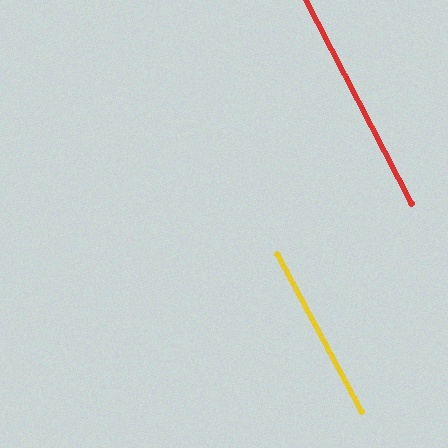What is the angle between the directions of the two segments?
Approximately 1 degree.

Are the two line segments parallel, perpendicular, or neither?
Parallel — their directions differ by only 0.8°.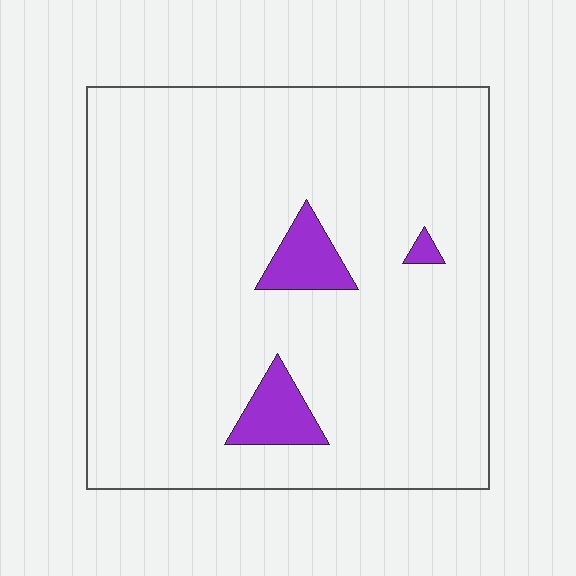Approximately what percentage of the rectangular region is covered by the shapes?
Approximately 5%.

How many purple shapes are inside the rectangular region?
3.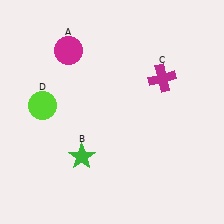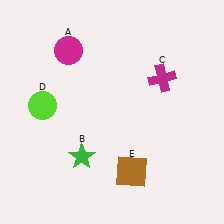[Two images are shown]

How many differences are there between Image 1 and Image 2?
There is 1 difference between the two images.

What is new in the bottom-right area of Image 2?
A brown square (E) was added in the bottom-right area of Image 2.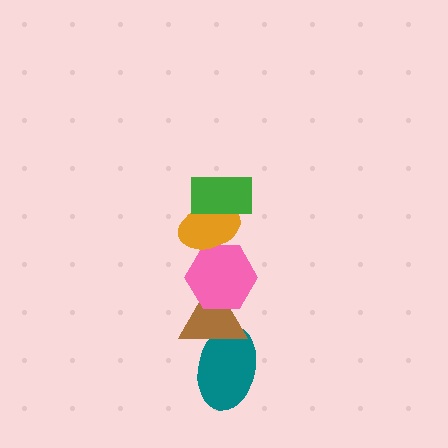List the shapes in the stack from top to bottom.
From top to bottom: the green rectangle, the orange ellipse, the pink hexagon, the brown triangle, the teal ellipse.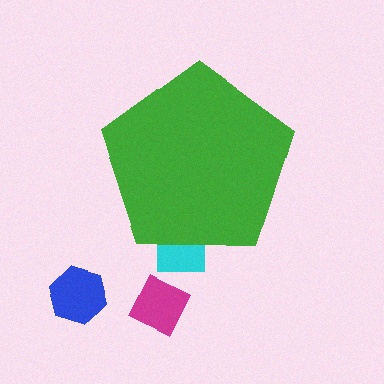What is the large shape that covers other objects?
A green pentagon.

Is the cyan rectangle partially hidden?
Yes, the cyan rectangle is partially hidden behind the green pentagon.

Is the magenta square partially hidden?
No, the magenta square is fully visible.